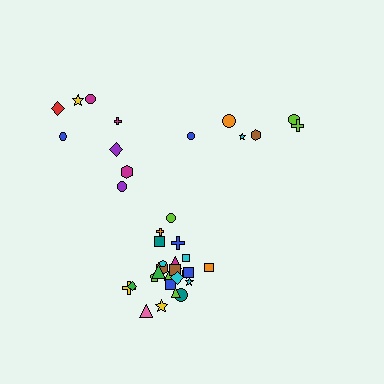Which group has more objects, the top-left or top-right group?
The top-left group.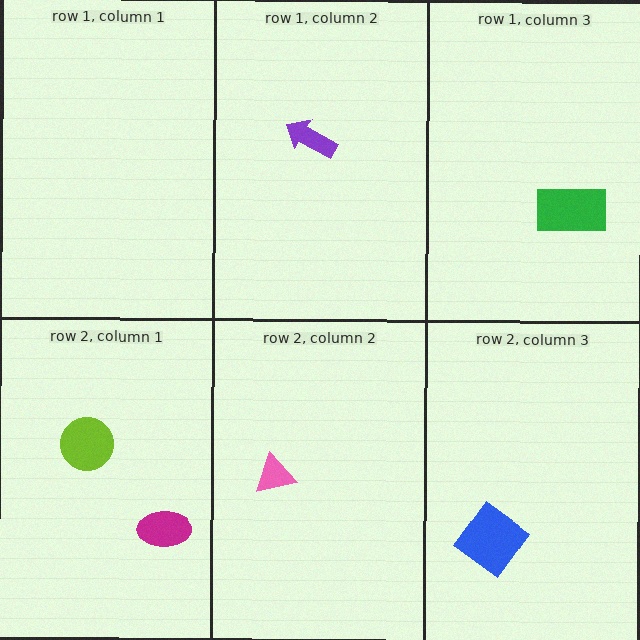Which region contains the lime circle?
The row 2, column 1 region.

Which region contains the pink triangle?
The row 2, column 2 region.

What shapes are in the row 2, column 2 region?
The pink triangle.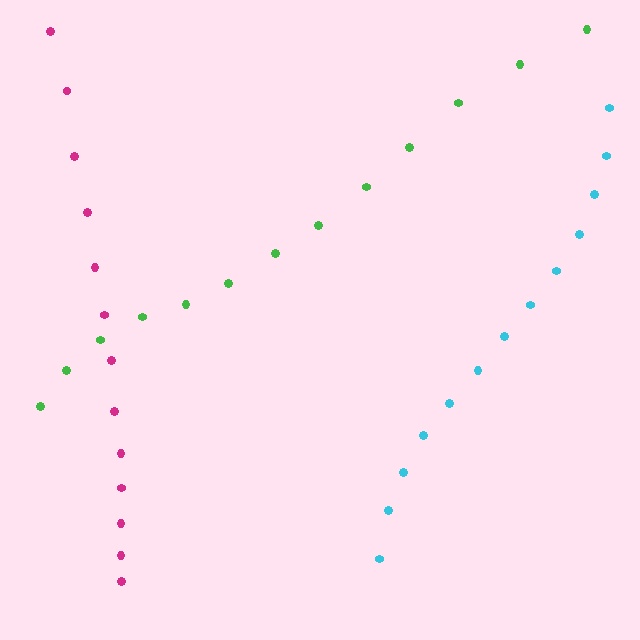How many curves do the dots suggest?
There are 3 distinct paths.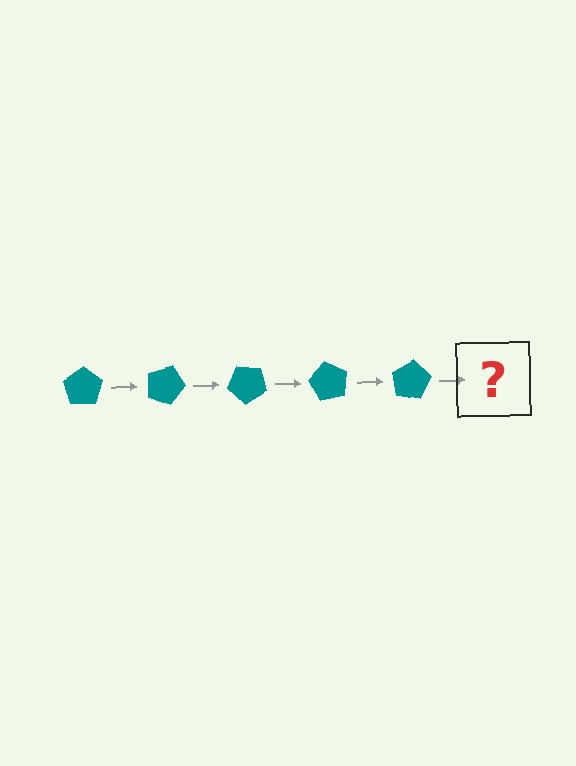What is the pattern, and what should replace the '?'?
The pattern is that the pentagon rotates 20 degrees each step. The '?' should be a teal pentagon rotated 100 degrees.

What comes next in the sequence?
The next element should be a teal pentagon rotated 100 degrees.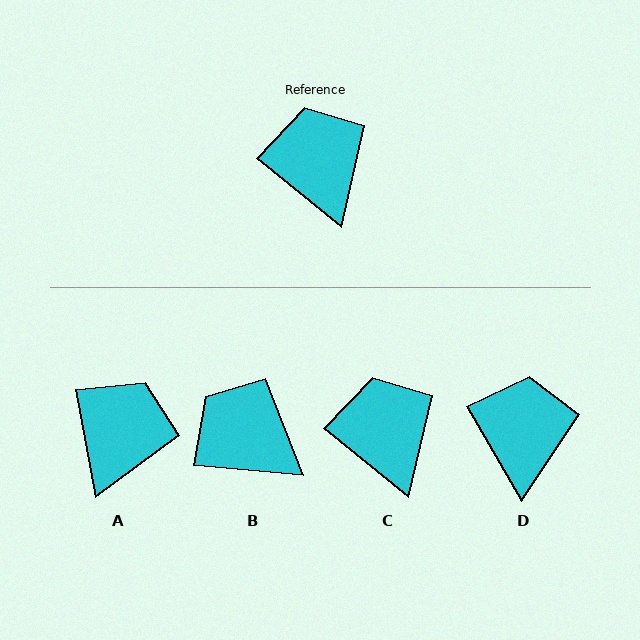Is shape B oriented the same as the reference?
No, it is off by about 34 degrees.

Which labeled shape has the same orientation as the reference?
C.